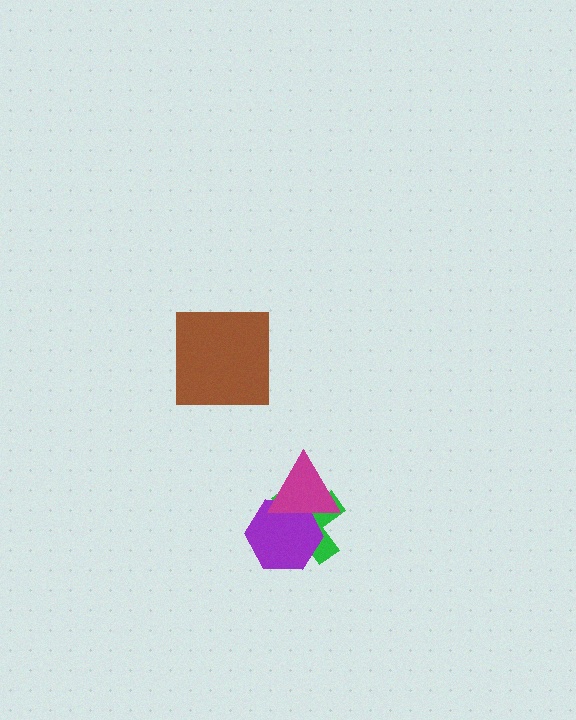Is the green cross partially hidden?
Yes, it is partially covered by another shape.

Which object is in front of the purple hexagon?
The magenta triangle is in front of the purple hexagon.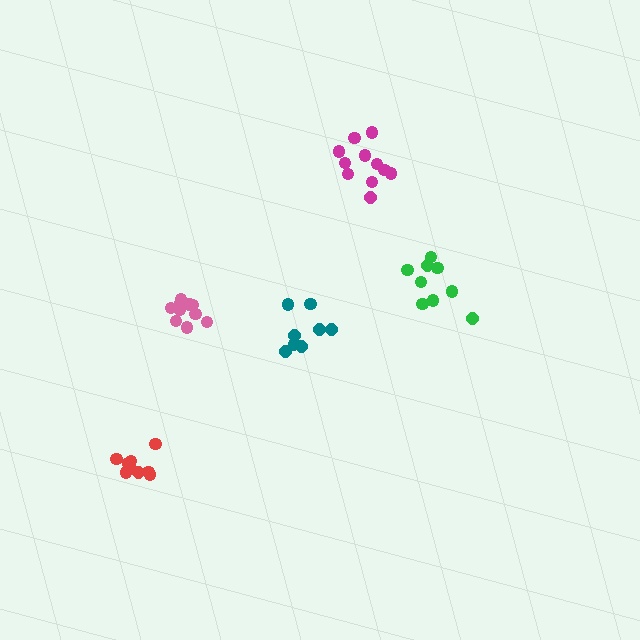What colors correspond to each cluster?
The clusters are colored: magenta, teal, pink, green, red.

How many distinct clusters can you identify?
There are 5 distinct clusters.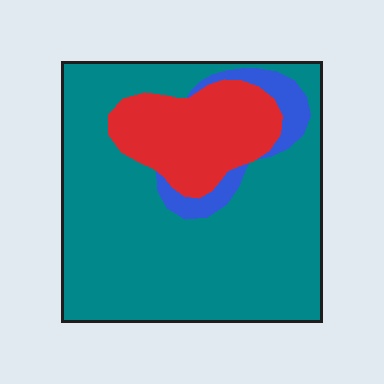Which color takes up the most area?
Teal, at roughly 75%.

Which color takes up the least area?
Blue, at roughly 10%.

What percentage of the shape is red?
Red covers about 20% of the shape.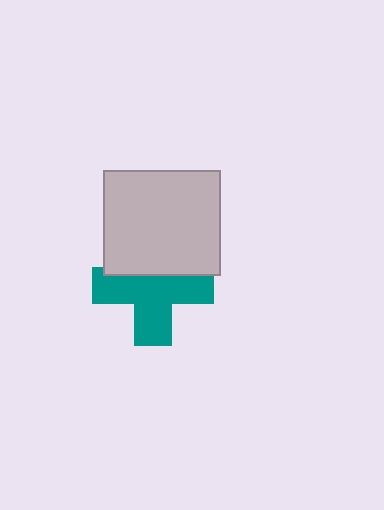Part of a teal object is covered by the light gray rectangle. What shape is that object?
It is a cross.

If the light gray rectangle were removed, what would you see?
You would see the complete teal cross.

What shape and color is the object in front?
The object in front is a light gray rectangle.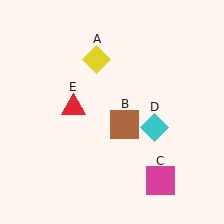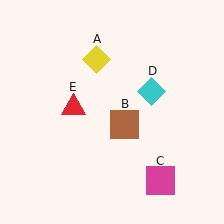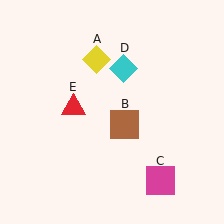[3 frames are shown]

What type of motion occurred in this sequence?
The cyan diamond (object D) rotated counterclockwise around the center of the scene.